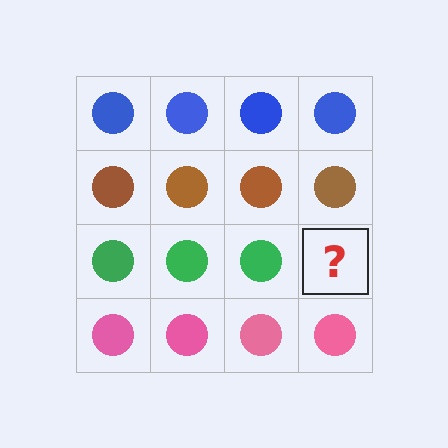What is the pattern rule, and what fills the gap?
The rule is that each row has a consistent color. The gap should be filled with a green circle.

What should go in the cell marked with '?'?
The missing cell should contain a green circle.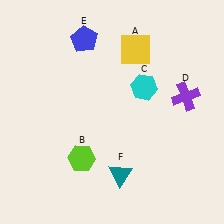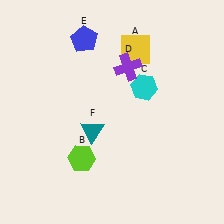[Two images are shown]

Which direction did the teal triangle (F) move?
The teal triangle (F) moved up.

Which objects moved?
The objects that moved are: the purple cross (D), the teal triangle (F).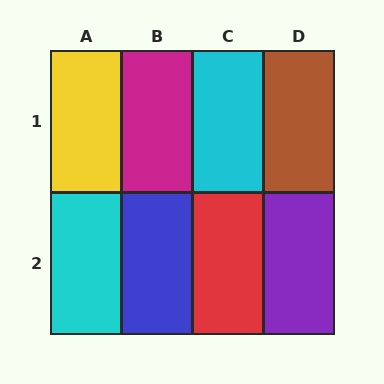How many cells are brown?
1 cell is brown.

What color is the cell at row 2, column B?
Blue.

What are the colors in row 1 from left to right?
Yellow, magenta, cyan, brown.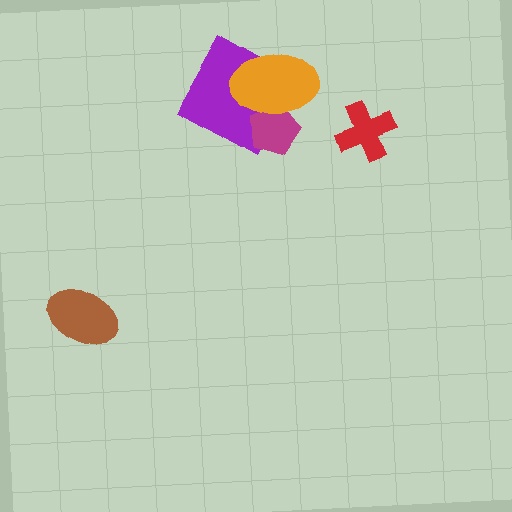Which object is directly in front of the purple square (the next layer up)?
The magenta pentagon is directly in front of the purple square.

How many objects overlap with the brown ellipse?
0 objects overlap with the brown ellipse.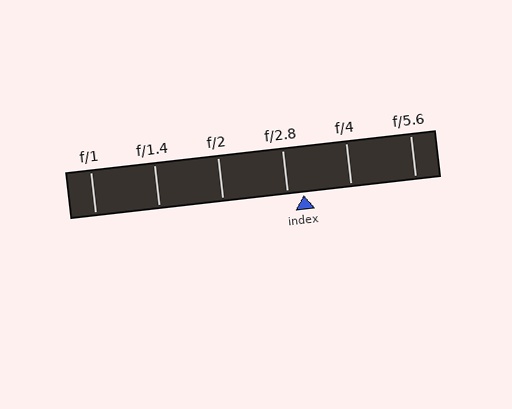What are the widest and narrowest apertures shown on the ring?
The widest aperture shown is f/1 and the narrowest is f/5.6.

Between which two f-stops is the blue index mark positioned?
The index mark is between f/2.8 and f/4.